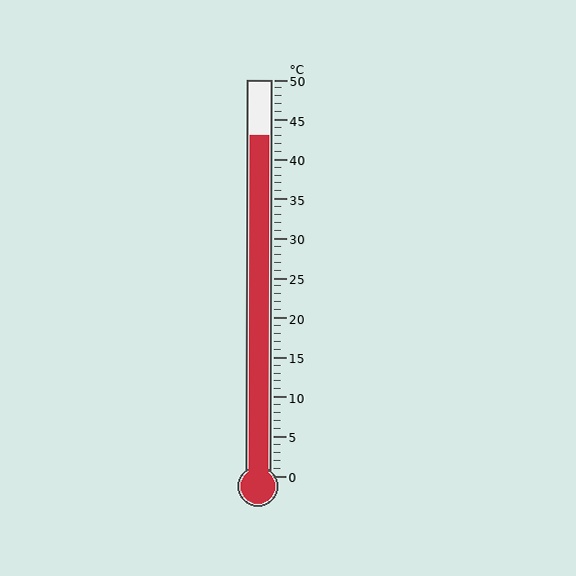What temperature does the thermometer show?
The thermometer shows approximately 43°C.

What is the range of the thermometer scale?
The thermometer scale ranges from 0°C to 50°C.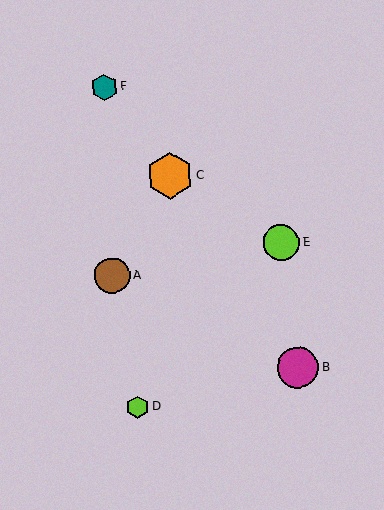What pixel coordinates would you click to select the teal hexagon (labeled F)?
Click at (104, 87) to select the teal hexagon F.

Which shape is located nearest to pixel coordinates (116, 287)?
The brown circle (labeled A) at (112, 276) is nearest to that location.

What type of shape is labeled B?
Shape B is a magenta circle.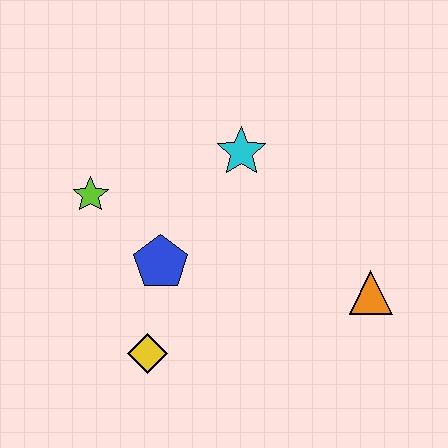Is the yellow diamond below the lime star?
Yes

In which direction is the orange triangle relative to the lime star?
The orange triangle is to the right of the lime star.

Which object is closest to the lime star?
The blue pentagon is closest to the lime star.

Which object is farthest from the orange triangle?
The lime star is farthest from the orange triangle.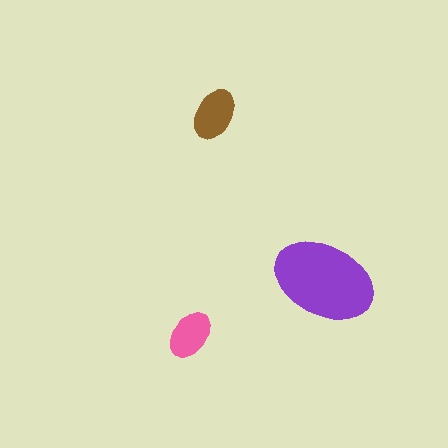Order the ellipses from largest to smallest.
the purple one, the brown one, the pink one.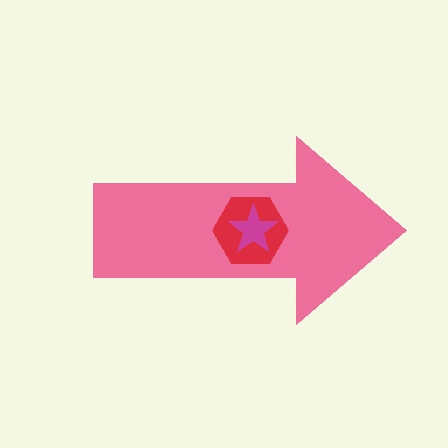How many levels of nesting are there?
3.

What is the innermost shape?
The magenta star.